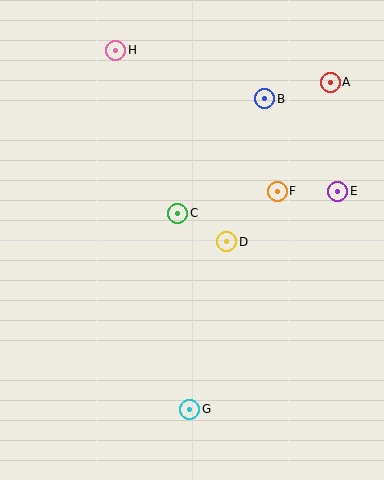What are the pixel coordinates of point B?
Point B is at (265, 99).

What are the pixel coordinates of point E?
Point E is at (338, 191).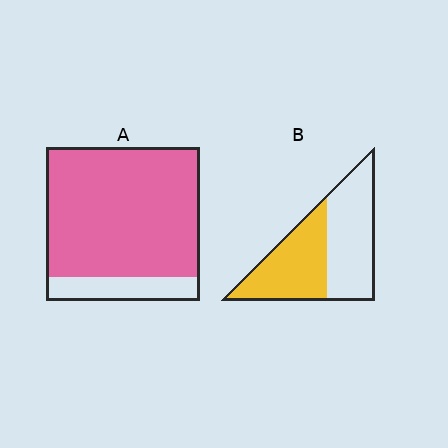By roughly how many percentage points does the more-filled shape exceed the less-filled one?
By roughly 35 percentage points (A over B).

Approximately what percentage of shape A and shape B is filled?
A is approximately 85% and B is approximately 50%.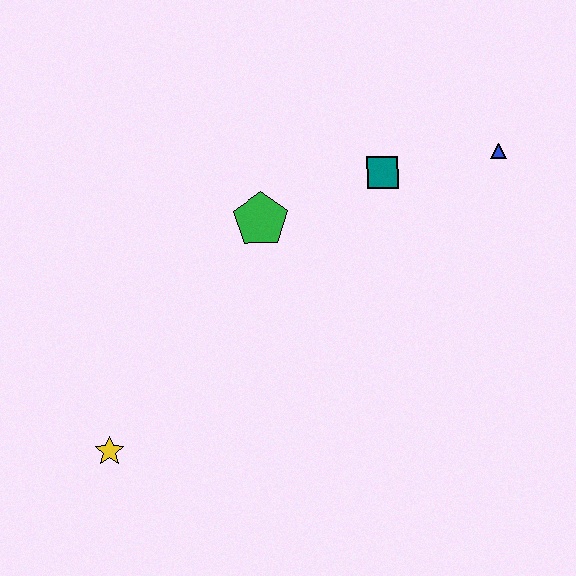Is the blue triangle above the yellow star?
Yes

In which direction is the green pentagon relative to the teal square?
The green pentagon is to the left of the teal square.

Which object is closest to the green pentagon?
The teal square is closest to the green pentagon.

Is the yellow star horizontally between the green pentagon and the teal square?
No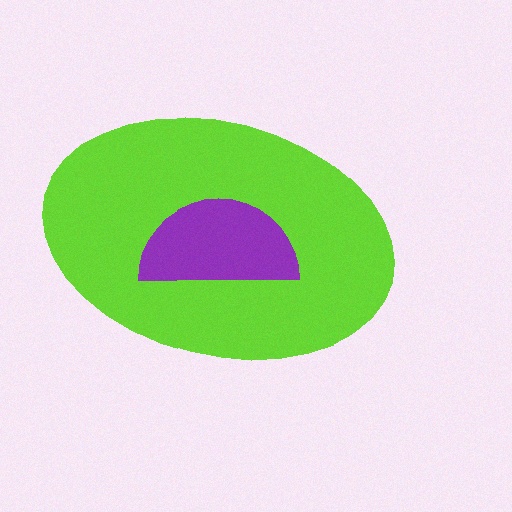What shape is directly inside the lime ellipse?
The purple semicircle.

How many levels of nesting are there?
2.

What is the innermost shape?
The purple semicircle.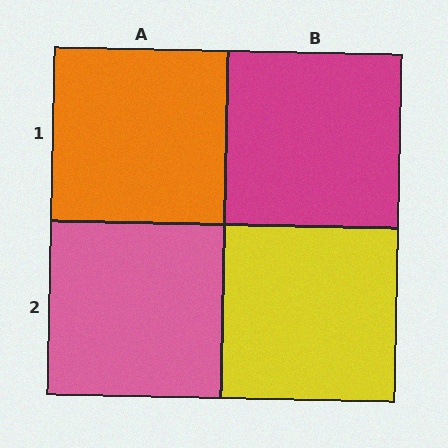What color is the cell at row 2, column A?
Pink.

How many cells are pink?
1 cell is pink.